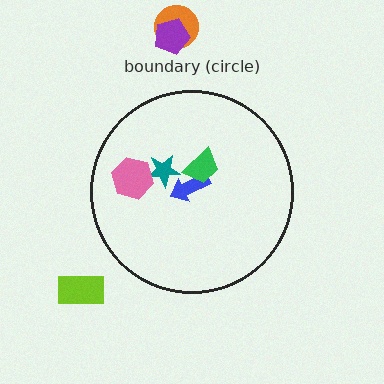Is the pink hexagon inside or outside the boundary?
Inside.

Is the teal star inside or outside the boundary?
Inside.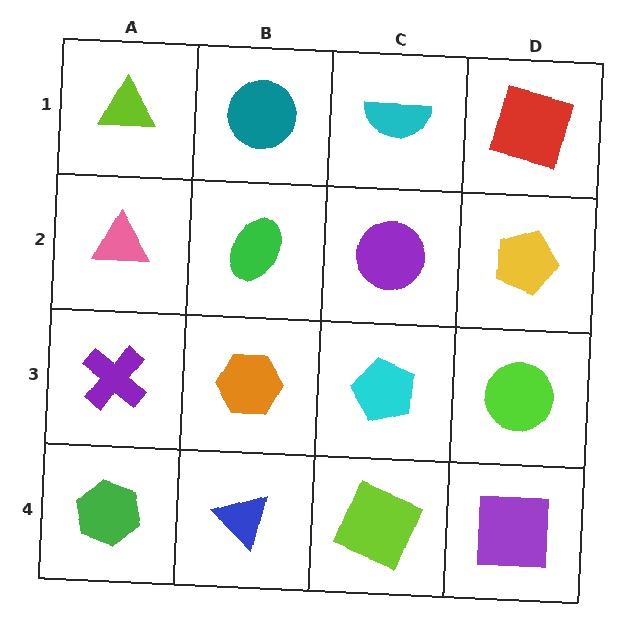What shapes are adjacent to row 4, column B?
An orange hexagon (row 3, column B), a green hexagon (row 4, column A), a lime square (row 4, column C).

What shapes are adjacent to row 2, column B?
A teal circle (row 1, column B), an orange hexagon (row 3, column B), a pink triangle (row 2, column A), a purple circle (row 2, column C).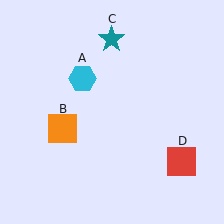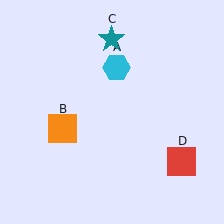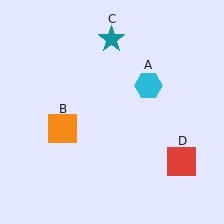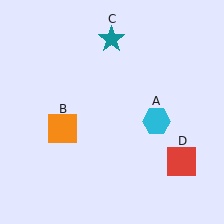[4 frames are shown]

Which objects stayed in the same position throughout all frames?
Orange square (object B) and teal star (object C) and red square (object D) remained stationary.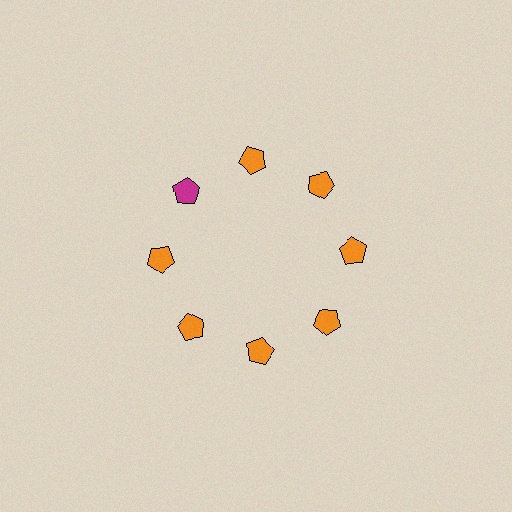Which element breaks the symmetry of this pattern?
The magenta pentagon at roughly the 10 o'clock position breaks the symmetry. All other shapes are orange pentagons.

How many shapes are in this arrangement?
There are 8 shapes arranged in a ring pattern.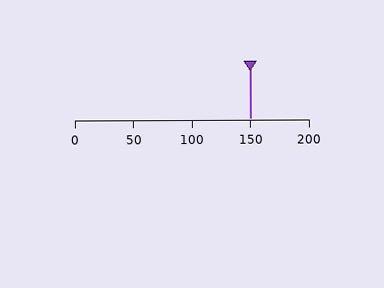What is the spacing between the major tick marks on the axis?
The major ticks are spaced 50 apart.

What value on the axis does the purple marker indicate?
The marker indicates approximately 150.